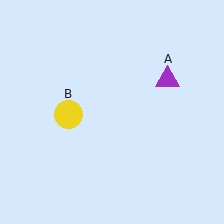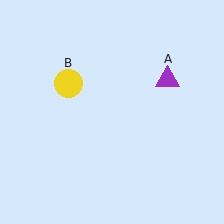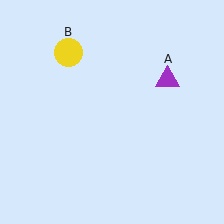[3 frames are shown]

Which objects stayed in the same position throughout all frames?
Purple triangle (object A) remained stationary.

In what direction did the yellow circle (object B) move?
The yellow circle (object B) moved up.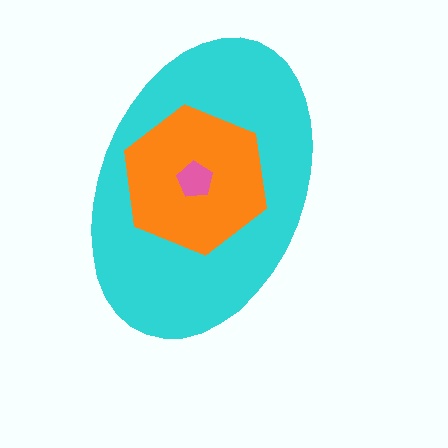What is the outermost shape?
The cyan ellipse.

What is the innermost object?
The pink pentagon.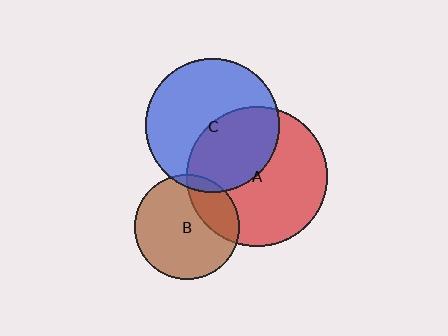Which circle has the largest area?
Circle A (red).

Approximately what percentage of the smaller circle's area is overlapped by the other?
Approximately 40%.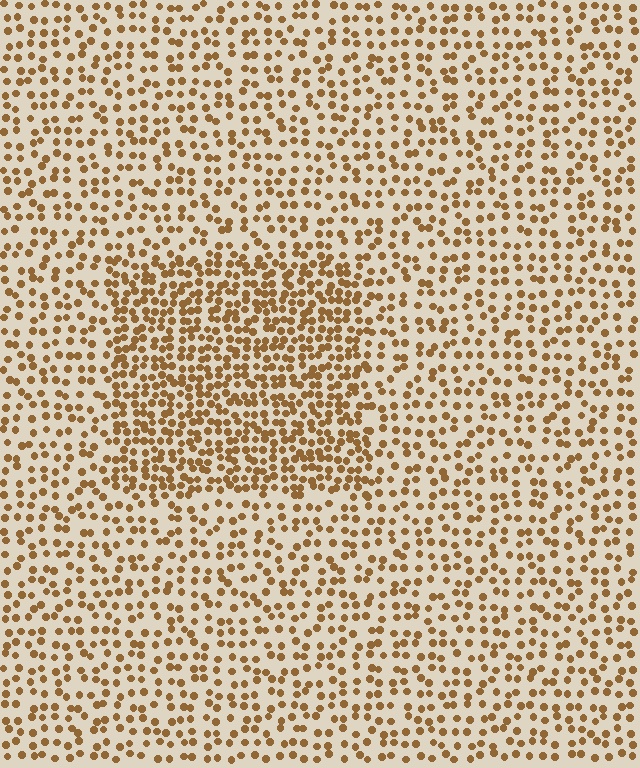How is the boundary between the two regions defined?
The boundary is defined by a change in element density (approximately 1.8x ratio). All elements are the same color, size, and shape.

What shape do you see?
I see a rectangle.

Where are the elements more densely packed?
The elements are more densely packed inside the rectangle boundary.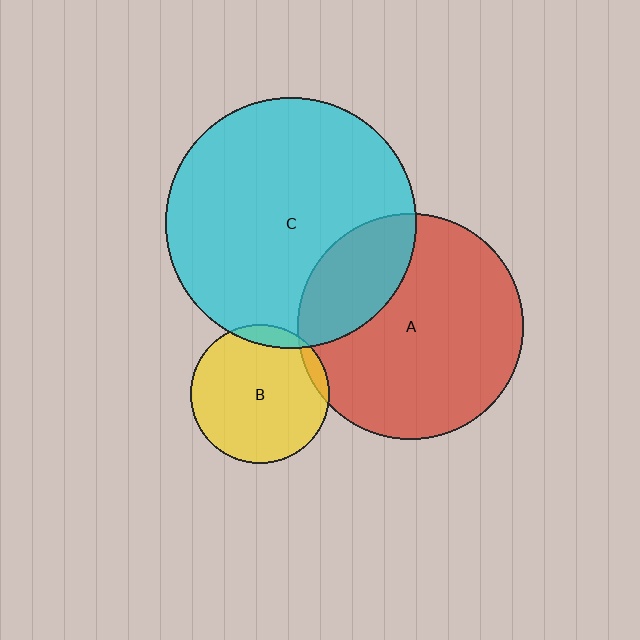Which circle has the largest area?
Circle C (cyan).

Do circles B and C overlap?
Yes.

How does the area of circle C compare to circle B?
Approximately 3.2 times.